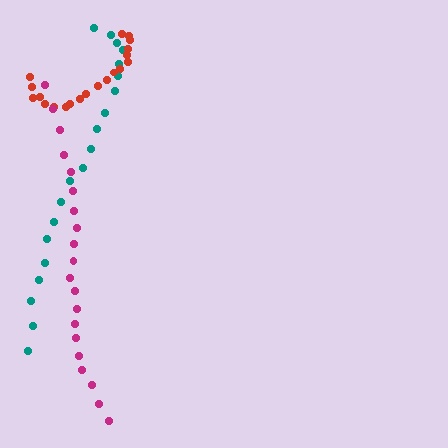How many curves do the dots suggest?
There are 3 distinct paths.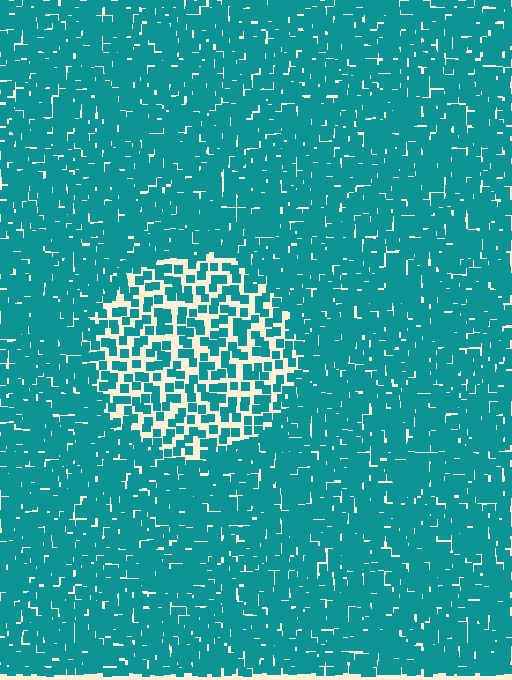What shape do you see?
I see a circle.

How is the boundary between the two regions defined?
The boundary is defined by a change in element density (approximately 2.2x ratio). All elements are the same color, size, and shape.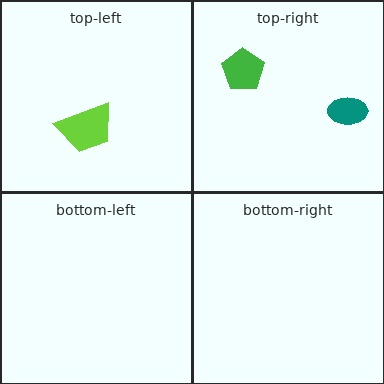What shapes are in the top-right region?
The green pentagon, the teal ellipse.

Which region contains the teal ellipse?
The top-right region.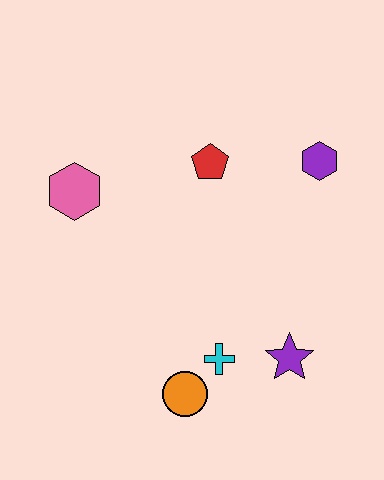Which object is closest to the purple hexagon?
The red pentagon is closest to the purple hexagon.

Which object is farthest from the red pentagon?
The orange circle is farthest from the red pentagon.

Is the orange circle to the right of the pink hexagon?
Yes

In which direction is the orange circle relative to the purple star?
The orange circle is to the left of the purple star.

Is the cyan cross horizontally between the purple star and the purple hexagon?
No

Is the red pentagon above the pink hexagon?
Yes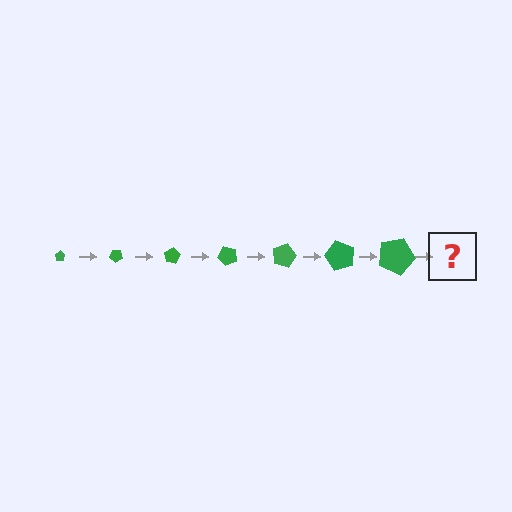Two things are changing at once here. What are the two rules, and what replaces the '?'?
The two rules are that the pentagon grows larger each step and it rotates 40 degrees each step. The '?' should be a pentagon, larger than the previous one and rotated 280 degrees from the start.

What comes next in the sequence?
The next element should be a pentagon, larger than the previous one and rotated 280 degrees from the start.